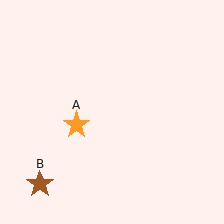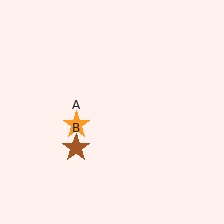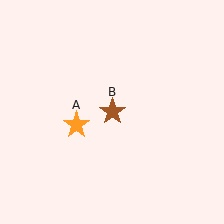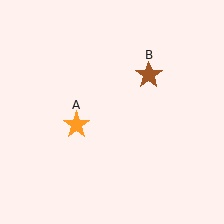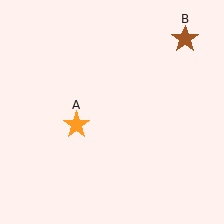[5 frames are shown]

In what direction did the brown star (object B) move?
The brown star (object B) moved up and to the right.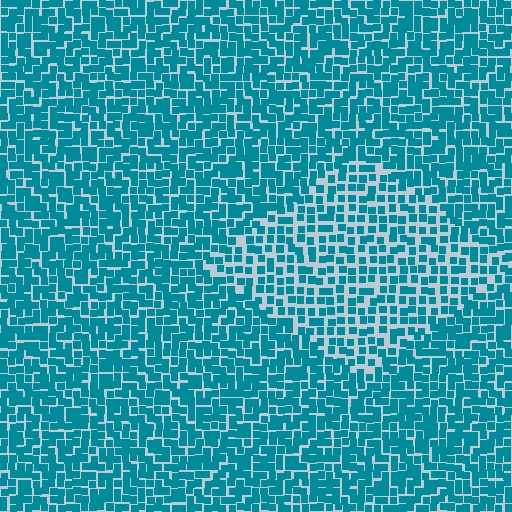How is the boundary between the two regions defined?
The boundary is defined by a change in element density (approximately 1.6x ratio). All elements are the same color, size, and shape.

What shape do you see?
I see a diamond.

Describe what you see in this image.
The image contains small teal elements arranged at two different densities. A diamond-shaped region is visible where the elements are less densely packed than the surrounding area.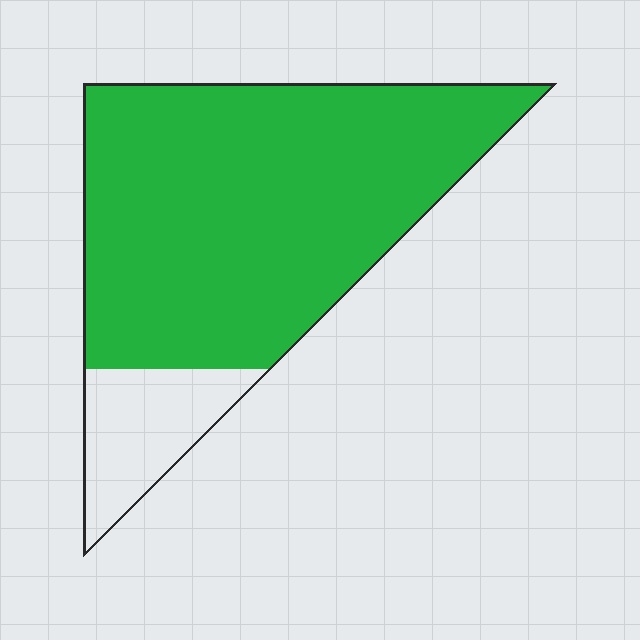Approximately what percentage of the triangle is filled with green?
Approximately 85%.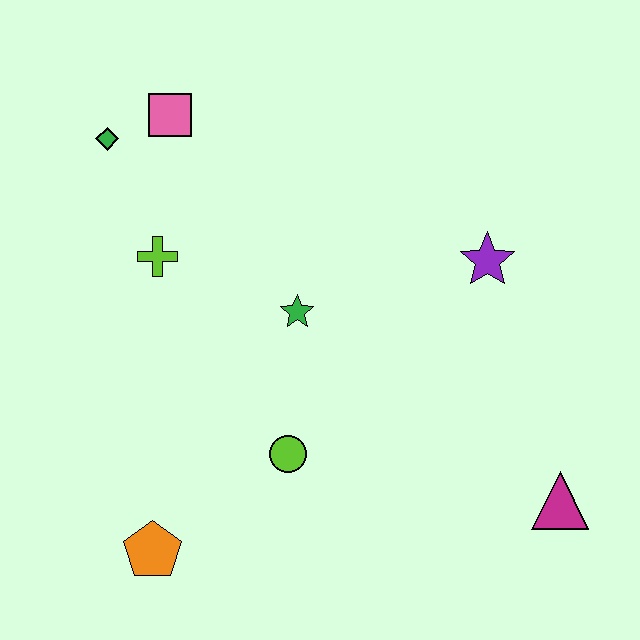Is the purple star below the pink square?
Yes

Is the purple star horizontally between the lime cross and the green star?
No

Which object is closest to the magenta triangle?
The purple star is closest to the magenta triangle.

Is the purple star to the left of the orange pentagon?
No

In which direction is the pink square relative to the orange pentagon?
The pink square is above the orange pentagon.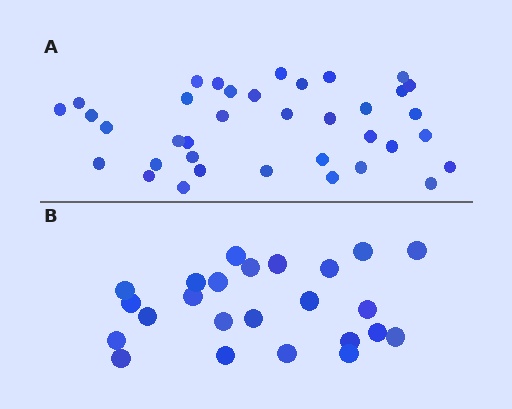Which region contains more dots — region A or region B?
Region A (the top region) has more dots.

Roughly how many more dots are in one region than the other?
Region A has approximately 15 more dots than region B.